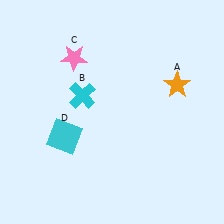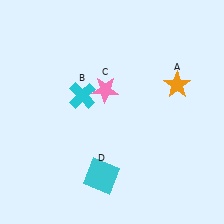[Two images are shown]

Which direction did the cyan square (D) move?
The cyan square (D) moved down.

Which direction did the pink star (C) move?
The pink star (C) moved down.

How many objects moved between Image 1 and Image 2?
2 objects moved between the two images.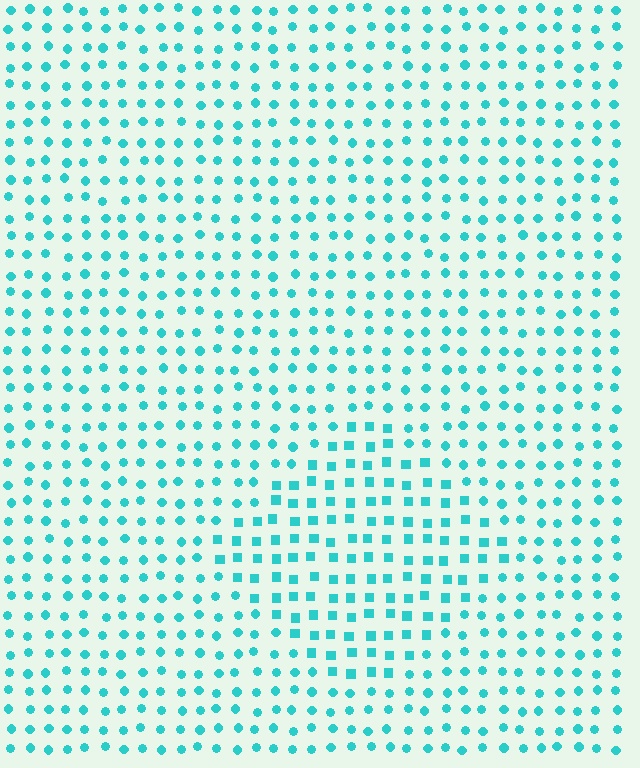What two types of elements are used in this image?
The image uses squares inside the diamond region and circles outside it.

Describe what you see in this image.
The image is filled with small cyan elements arranged in a uniform grid. A diamond-shaped region contains squares, while the surrounding area contains circles. The boundary is defined purely by the change in element shape.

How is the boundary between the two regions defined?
The boundary is defined by a change in element shape: squares inside vs. circles outside. All elements share the same color and spacing.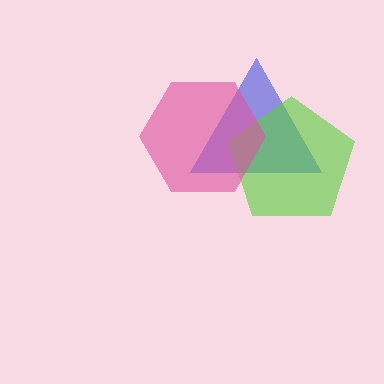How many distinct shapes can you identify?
There are 3 distinct shapes: a blue triangle, a lime pentagon, a pink hexagon.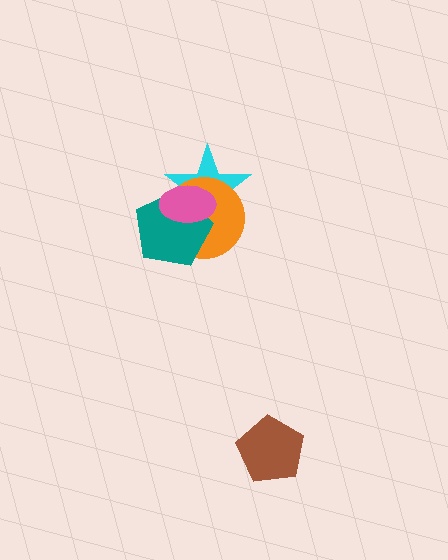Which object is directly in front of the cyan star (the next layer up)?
The orange circle is directly in front of the cyan star.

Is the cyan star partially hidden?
Yes, it is partially covered by another shape.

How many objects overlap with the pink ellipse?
3 objects overlap with the pink ellipse.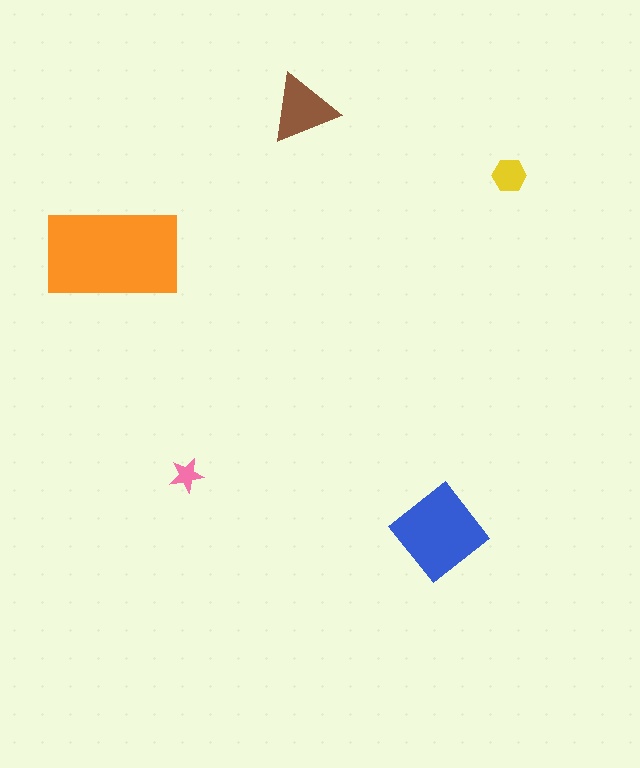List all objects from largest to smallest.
The orange rectangle, the blue diamond, the brown triangle, the yellow hexagon, the pink star.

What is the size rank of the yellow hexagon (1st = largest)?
4th.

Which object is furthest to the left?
The orange rectangle is leftmost.